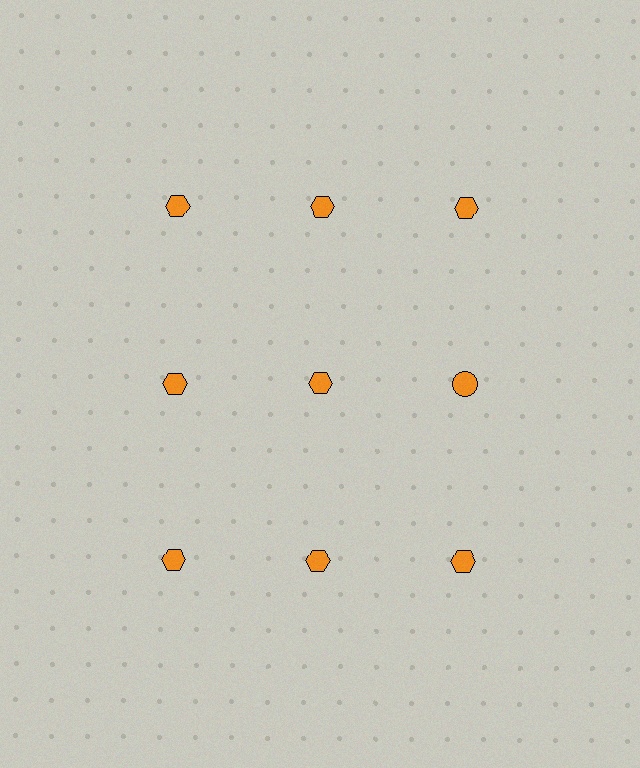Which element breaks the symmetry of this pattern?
The orange circle in the second row, center column breaks the symmetry. All other shapes are orange hexagons.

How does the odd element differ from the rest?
It has a different shape: circle instead of hexagon.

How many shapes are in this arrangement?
There are 9 shapes arranged in a grid pattern.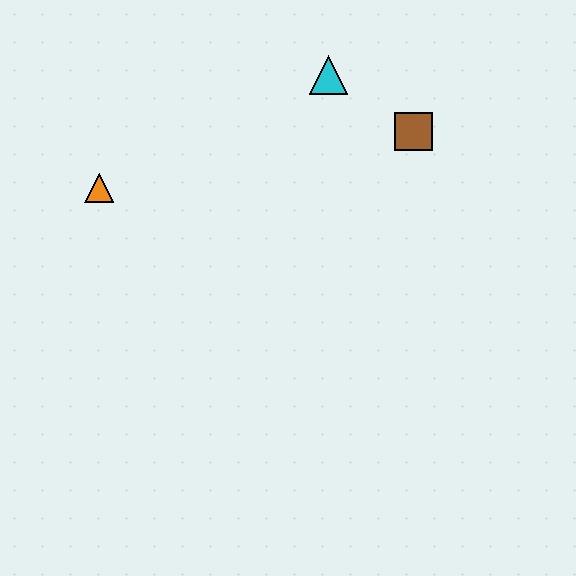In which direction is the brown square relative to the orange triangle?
The brown square is to the right of the orange triangle.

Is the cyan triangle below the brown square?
No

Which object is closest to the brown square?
The cyan triangle is closest to the brown square.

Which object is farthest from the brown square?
The orange triangle is farthest from the brown square.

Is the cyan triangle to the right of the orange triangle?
Yes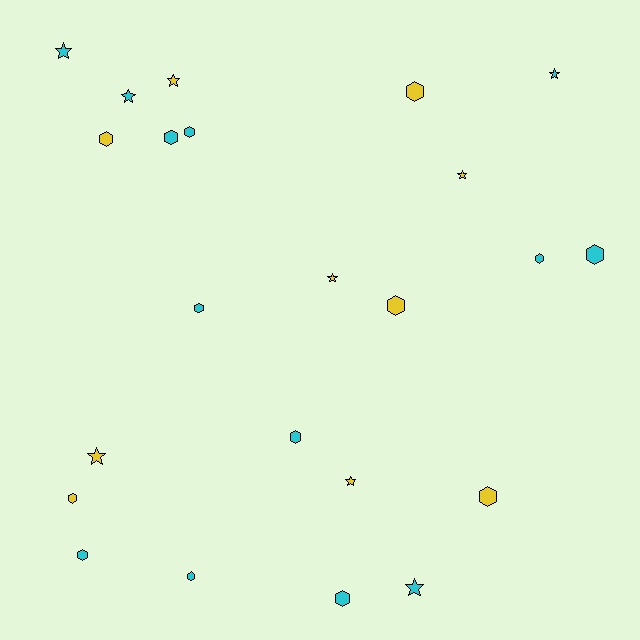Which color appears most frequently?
Cyan, with 13 objects.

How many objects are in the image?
There are 23 objects.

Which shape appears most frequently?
Hexagon, with 14 objects.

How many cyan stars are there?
There are 4 cyan stars.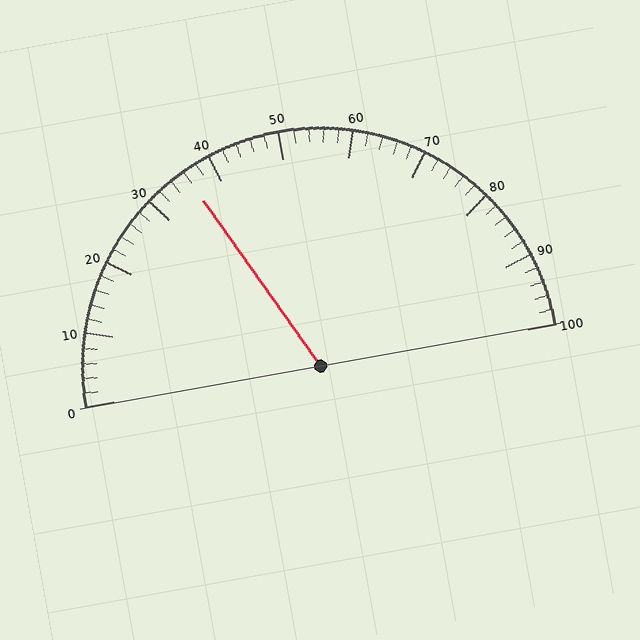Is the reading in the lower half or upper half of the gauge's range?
The reading is in the lower half of the range (0 to 100).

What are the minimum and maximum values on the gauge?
The gauge ranges from 0 to 100.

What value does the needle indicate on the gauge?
The needle indicates approximately 36.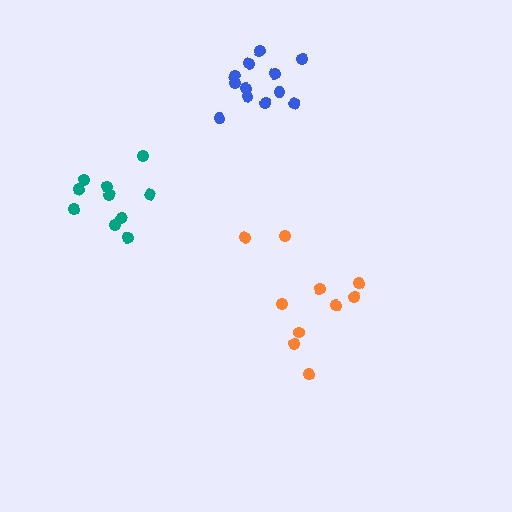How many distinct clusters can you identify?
There are 3 distinct clusters.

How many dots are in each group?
Group 1: 10 dots, Group 2: 10 dots, Group 3: 12 dots (32 total).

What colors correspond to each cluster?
The clusters are colored: orange, teal, blue.